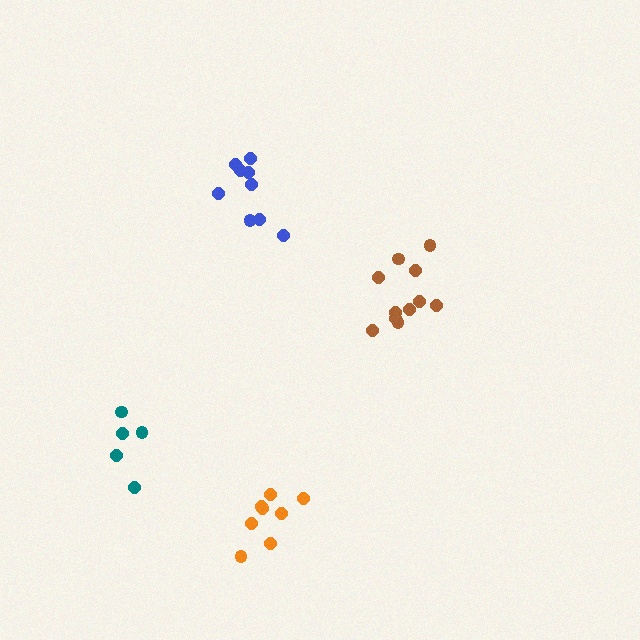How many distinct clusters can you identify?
There are 4 distinct clusters.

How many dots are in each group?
Group 1: 5 dots, Group 2: 9 dots, Group 3: 11 dots, Group 4: 8 dots (33 total).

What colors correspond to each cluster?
The clusters are colored: teal, blue, brown, orange.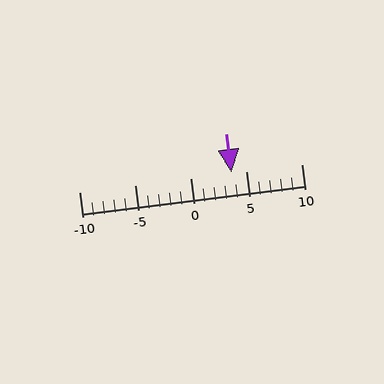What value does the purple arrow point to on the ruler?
The purple arrow points to approximately 4.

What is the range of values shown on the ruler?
The ruler shows values from -10 to 10.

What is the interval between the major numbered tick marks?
The major tick marks are spaced 5 units apart.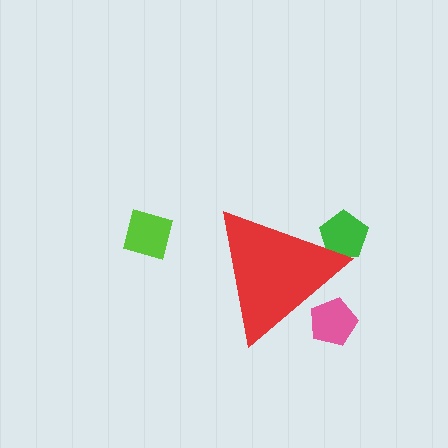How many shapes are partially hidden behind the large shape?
2 shapes are partially hidden.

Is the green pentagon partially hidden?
Yes, the green pentagon is partially hidden behind the red triangle.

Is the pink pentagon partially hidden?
Yes, the pink pentagon is partially hidden behind the red triangle.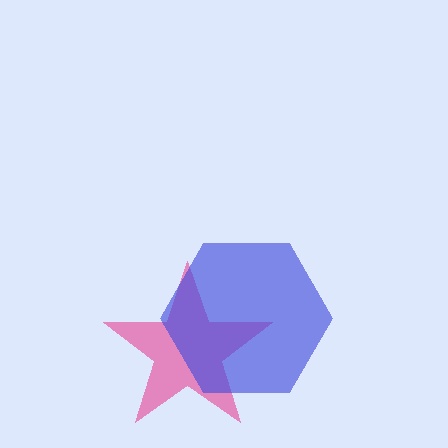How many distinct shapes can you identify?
There are 2 distinct shapes: a pink star, a blue hexagon.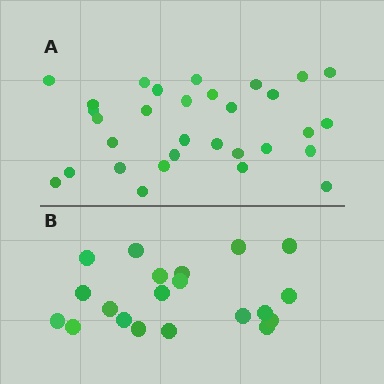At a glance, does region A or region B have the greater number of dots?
Region A (the top region) has more dots.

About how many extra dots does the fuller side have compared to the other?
Region A has roughly 12 or so more dots than region B.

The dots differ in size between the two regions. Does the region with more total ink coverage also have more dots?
No. Region B has more total ink coverage because its dots are larger, but region A actually contains more individual dots. Total area can be misleading — the number of items is what matters here.